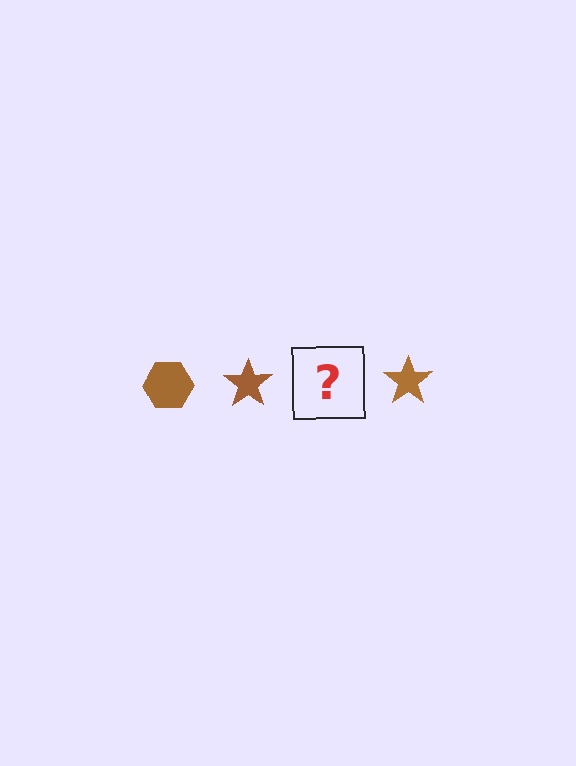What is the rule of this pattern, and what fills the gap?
The rule is that the pattern cycles through hexagon, star shapes in brown. The gap should be filled with a brown hexagon.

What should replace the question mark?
The question mark should be replaced with a brown hexagon.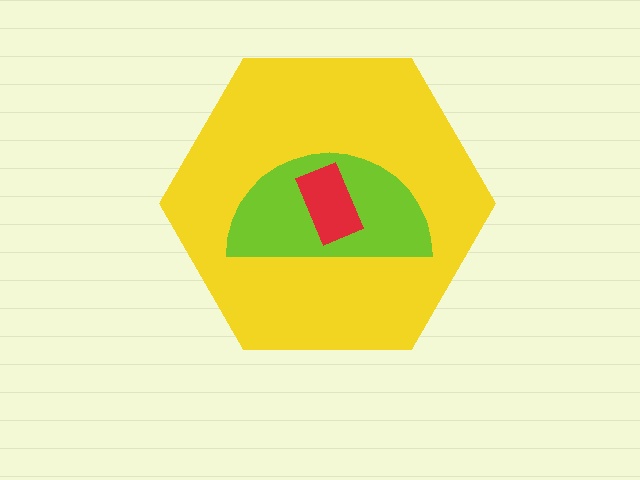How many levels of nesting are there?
3.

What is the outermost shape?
The yellow hexagon.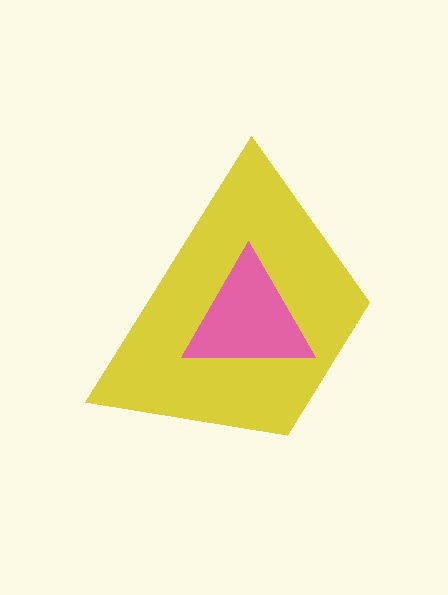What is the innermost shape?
The pink triangle.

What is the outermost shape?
The yellow trapezoid.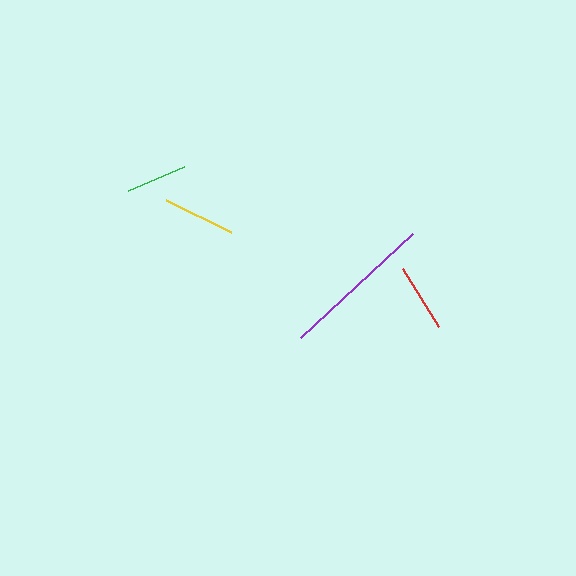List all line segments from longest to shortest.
From longest to shortest: purple, yellow, red, green.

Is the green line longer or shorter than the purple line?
The purple line is longer than the green line.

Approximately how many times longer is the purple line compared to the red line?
The purple line is approximately 2.2 times the length of the red line.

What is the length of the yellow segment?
The yellow segment is approximately 72 pixels long.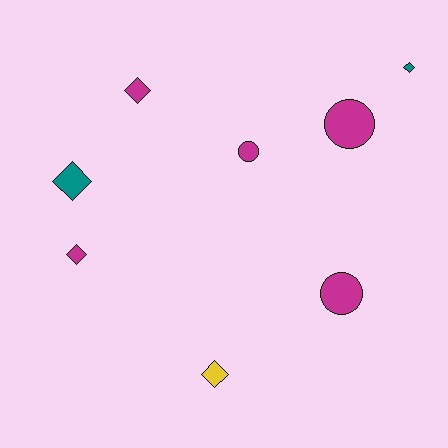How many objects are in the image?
There are 8 objects.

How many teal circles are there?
There are no teal circles.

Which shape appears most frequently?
Diamond, with 5 objects.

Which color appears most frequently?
Magenta, with 5 objects.